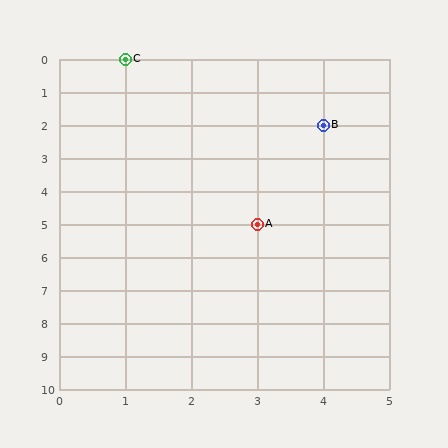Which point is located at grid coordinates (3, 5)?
Point A is at (3, 5).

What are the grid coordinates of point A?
Point A is at grid coordinates (3, 5).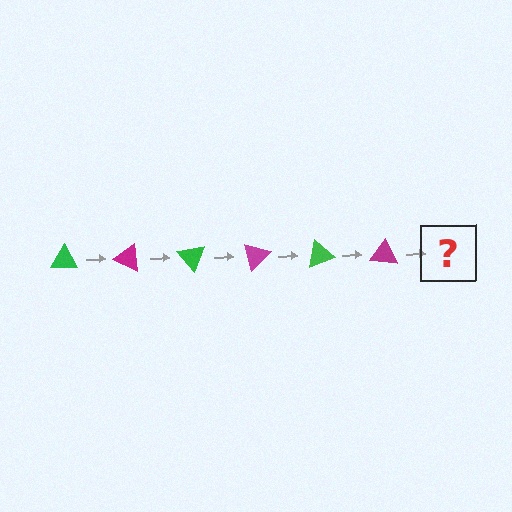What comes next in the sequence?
The next element should be a green triangle, rotated 150 degrees from the start.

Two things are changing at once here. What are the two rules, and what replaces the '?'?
The two rules are that it rotates 25 degrees each step and the color cycles through green and magenta. The '?' should be a green triangle, rotated 150 degrees from the start.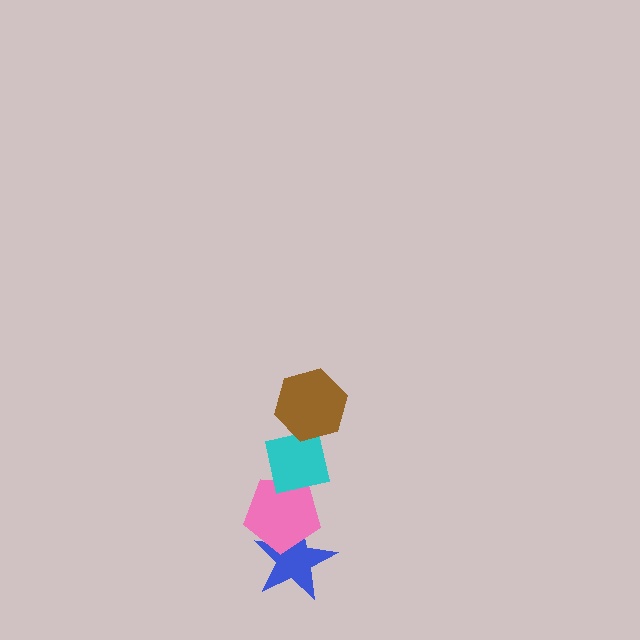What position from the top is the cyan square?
The cyan square is 2nd from the top.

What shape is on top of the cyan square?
The brown hexagon is on top of the cyan square.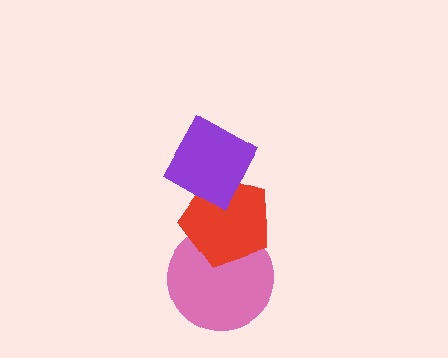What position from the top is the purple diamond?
The purple diamond is 1st from the top.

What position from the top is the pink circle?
The pink circle is 3rd from the top.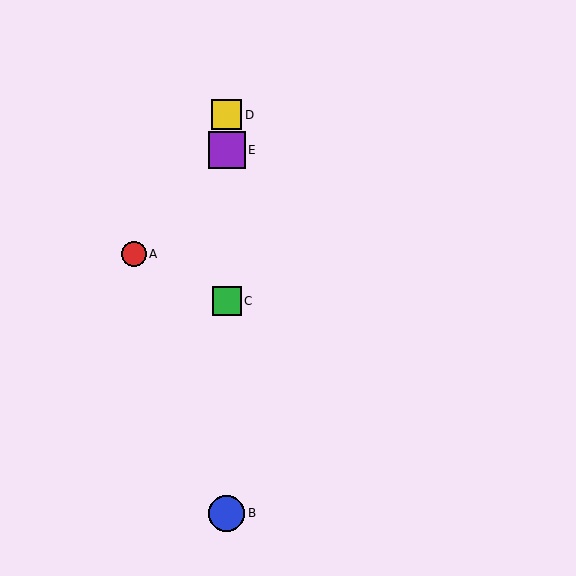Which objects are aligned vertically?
Objects B, C, D, E are aligned vertically.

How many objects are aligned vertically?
4 objects (B, C, D, E) are aligned vertically.